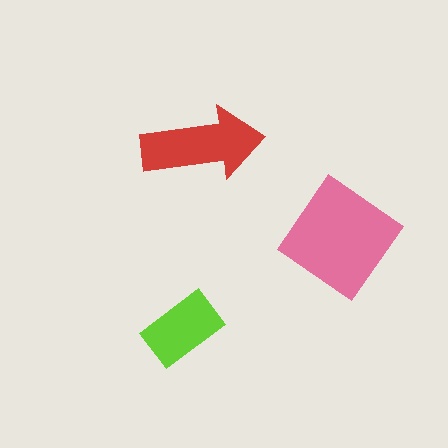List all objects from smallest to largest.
The lime rectangle, the red arrow, the pink diamond.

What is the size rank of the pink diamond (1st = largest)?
1st.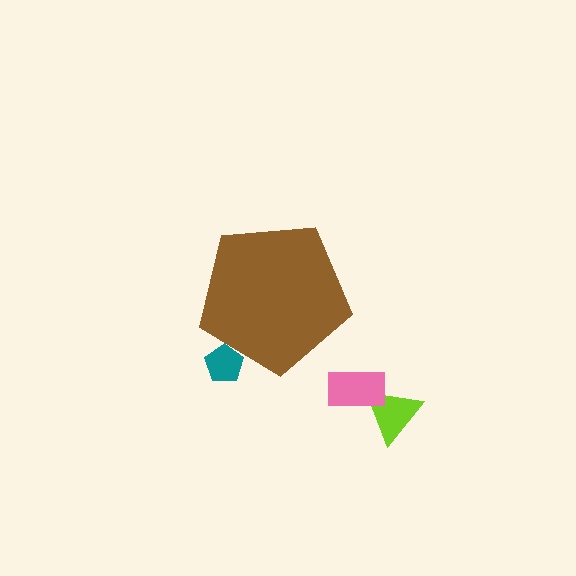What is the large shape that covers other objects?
A brown pentagon.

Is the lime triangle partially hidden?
No, the lime triangle is fully visible.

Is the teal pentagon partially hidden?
Yes, the teal pentagon is partially hidden behind the brown pentagon.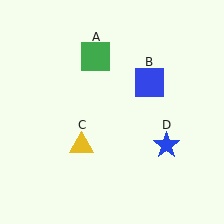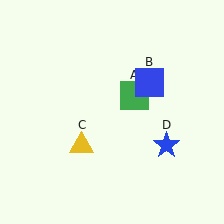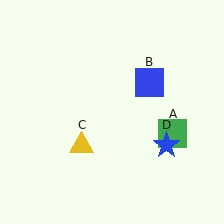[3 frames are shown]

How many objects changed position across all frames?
1 object changed position: green square (object A).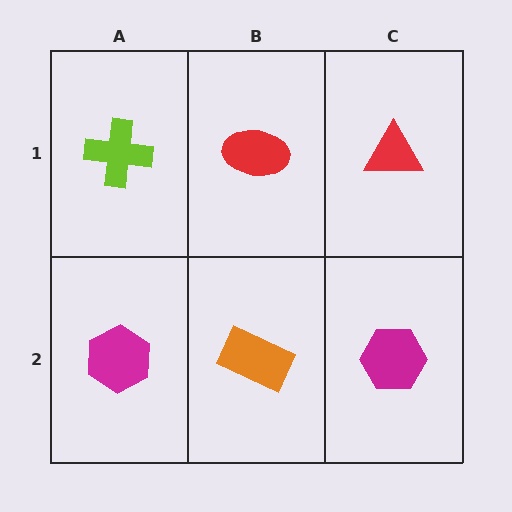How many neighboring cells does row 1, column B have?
3.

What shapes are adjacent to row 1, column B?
An orange rectangle (row 2, column B), a lime cross (row 1, column A), a red triangle (row 1, column C).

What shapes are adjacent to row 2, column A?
A lime cross (row 1, column A), an orange rectangle (row 2, column B).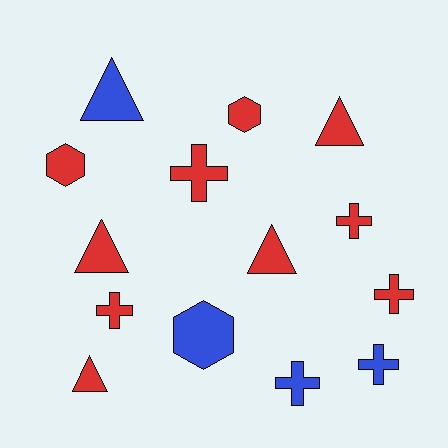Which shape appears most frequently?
Cross, with 6 objects.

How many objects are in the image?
There are 14 objects.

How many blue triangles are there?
There is 1 blue triangle.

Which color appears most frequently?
Red, with 10 objects.